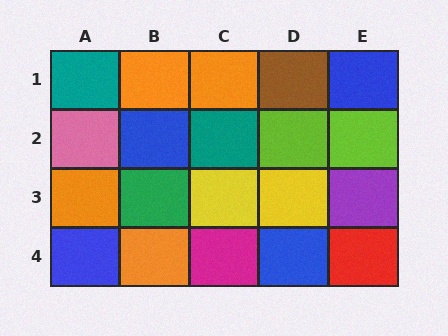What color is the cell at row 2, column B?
Blue.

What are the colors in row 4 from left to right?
Blue, orange, magenta, blue, red.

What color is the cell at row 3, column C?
Yellow.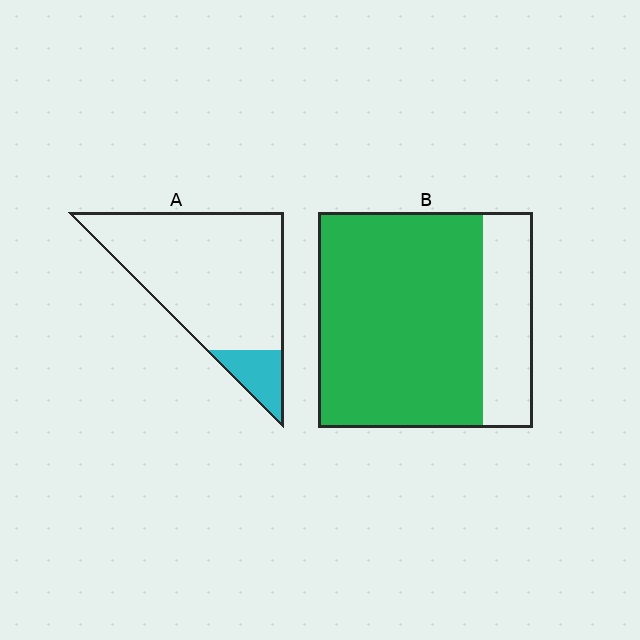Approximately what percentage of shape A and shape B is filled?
A is approximately 15% and B is approximately 75%.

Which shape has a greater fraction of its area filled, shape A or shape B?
Shape B.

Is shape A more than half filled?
No.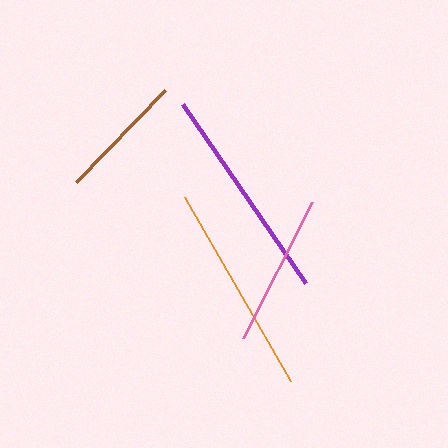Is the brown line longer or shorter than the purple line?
The purple line is longer than the brown line.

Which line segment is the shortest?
The brown line is the shortest at approximately 128 pixels.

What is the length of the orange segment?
The orange segment is approximately 212 pixels long.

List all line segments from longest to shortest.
From longest to shortest: purple, orange, pink, brown.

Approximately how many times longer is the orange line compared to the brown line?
The orange line is approximately 1.7 times the length of the brown line.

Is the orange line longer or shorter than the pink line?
The orange line is longer than the pink line.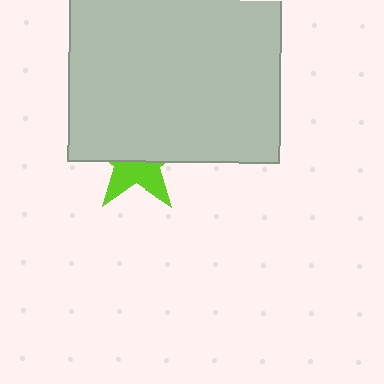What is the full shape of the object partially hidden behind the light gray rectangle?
The partially hidden object is a lime star.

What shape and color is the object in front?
The object in front is a light gray rectangle.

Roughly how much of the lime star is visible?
A small part of it is visible (roughly 41%).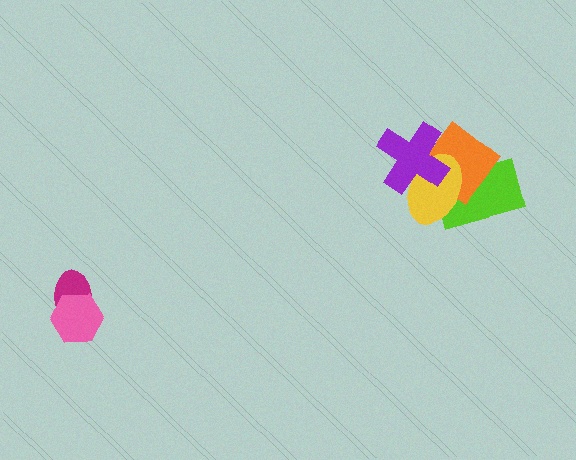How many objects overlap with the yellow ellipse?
3 objects overlap with the yellow ellipse.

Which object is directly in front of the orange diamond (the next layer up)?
The yellow ellipse is directly in front of the orange diamond.